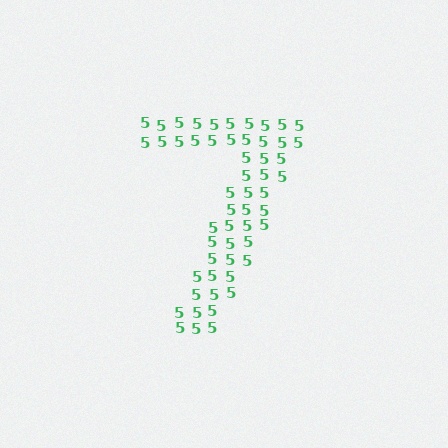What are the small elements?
The small elements are digit 5's.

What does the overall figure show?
The overall figure shows the digit 7.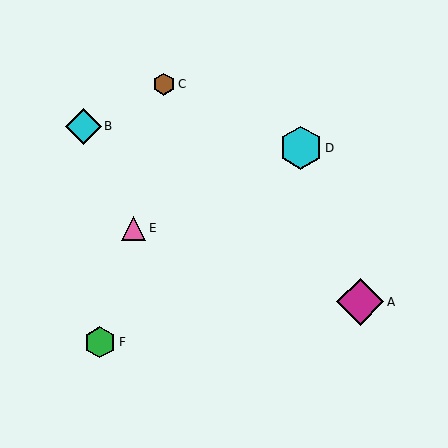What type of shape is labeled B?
Shape B is a cyan diamond.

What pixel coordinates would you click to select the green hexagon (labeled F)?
Click at (100, 342) to select the green hexagon F.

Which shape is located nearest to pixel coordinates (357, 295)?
The magenta diamond (labeled A) at (360, 302) is nearest to that location.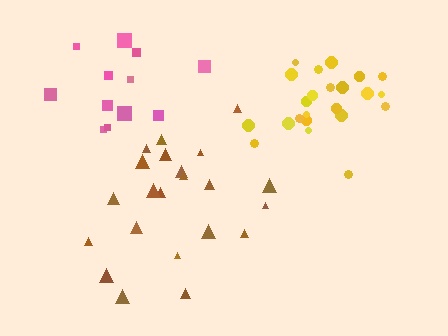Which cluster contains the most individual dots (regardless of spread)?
Yellow (23).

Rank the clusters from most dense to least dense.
yellow, brown, pink.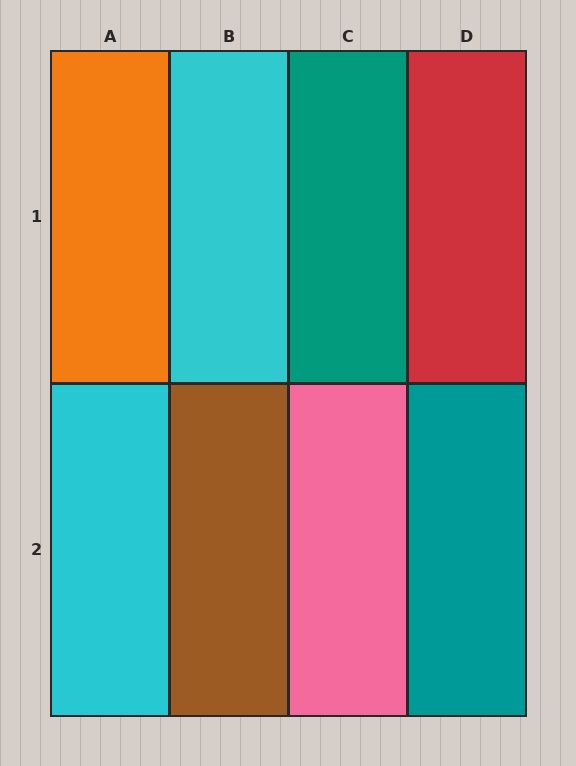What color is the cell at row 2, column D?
Teal.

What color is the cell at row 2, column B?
Brown.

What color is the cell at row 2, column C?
Pink.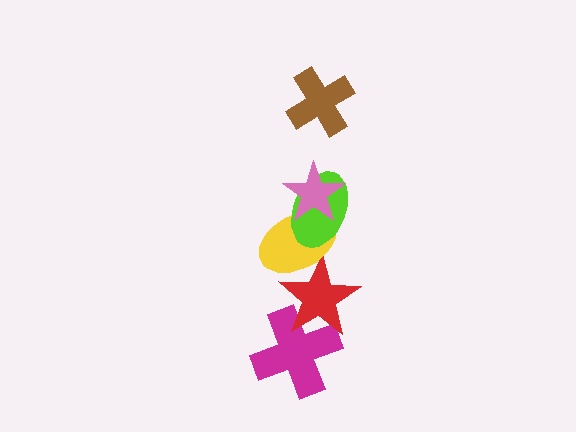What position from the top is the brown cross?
The brown cross is 1st from the top.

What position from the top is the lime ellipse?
The lime ellipse is 3rd from the top.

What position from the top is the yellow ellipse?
The yellow ellipse is 4th from the top.